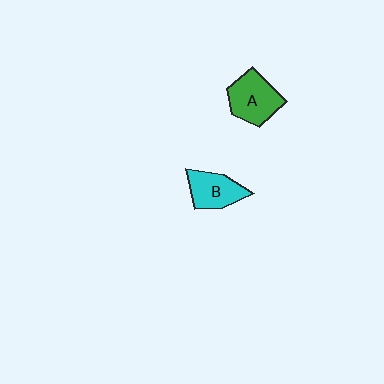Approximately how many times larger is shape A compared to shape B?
Approximately 1.2 times.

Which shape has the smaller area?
Shape B (cyan).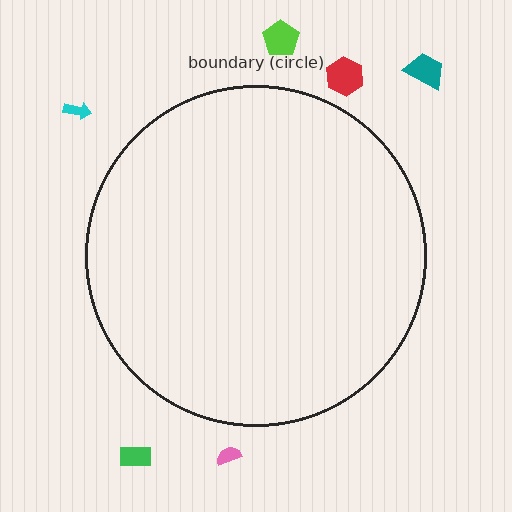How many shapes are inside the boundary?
0 inside, 6 outside.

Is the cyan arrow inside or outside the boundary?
Outside.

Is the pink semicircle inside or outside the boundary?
Outside.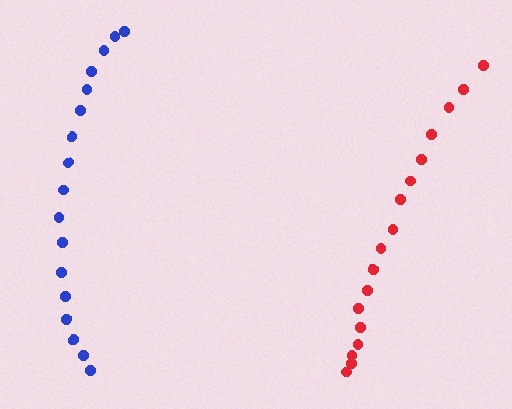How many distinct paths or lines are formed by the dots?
There are 2 distinct paths.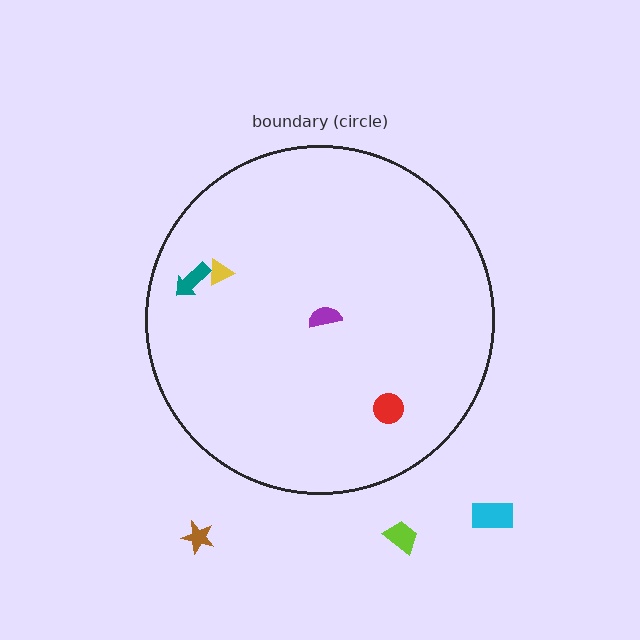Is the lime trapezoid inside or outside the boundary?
Outside.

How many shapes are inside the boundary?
4 inside, 3 outside.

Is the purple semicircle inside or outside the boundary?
Inside.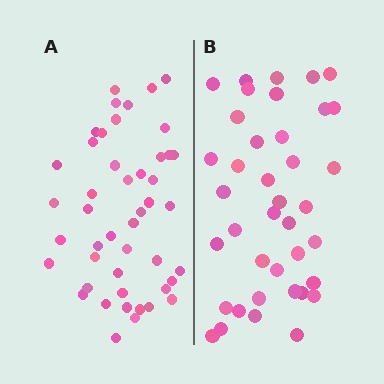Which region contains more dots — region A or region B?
Region A (the left region) has more dots.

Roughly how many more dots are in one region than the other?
Region A has roughly 8 or so more dots than region B.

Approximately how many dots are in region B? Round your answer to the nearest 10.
About 40 dots. (The exact count is 39, which rounds to 40.)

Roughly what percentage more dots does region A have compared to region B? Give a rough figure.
About 20% more.